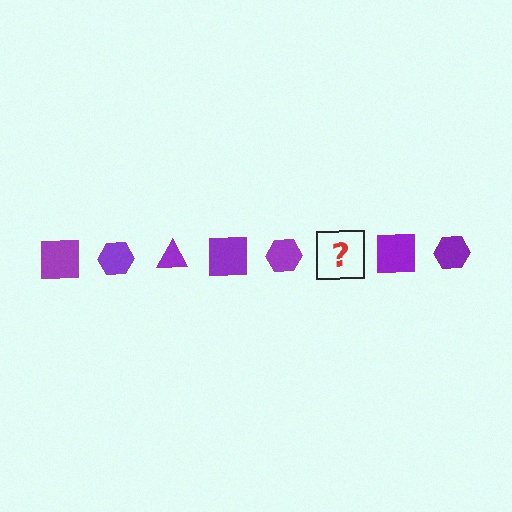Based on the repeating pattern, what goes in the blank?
The blank should be a purple triangle.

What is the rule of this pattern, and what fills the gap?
The rule is that the pattern cycles through square, hexagon, triangle shapes in purple. The gap should be filled with a purple triangle.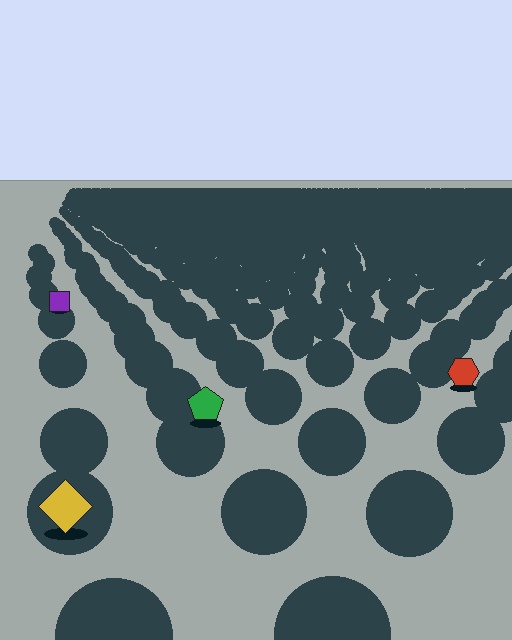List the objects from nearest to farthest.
From nearest to farthest: the yellow diamond, the green pentagon, the red hexagon, the purple square.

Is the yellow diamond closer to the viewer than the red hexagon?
Yes. The yellow diamond is closer — you can tell from the texture gradient: the ground texture is coarser near it.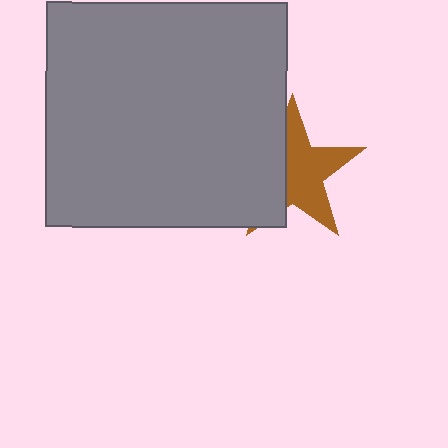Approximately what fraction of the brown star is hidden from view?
Roughly 42% of the brown star is hidden behind the gray rectangle.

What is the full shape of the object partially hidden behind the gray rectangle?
The partially hidden object is a brown star.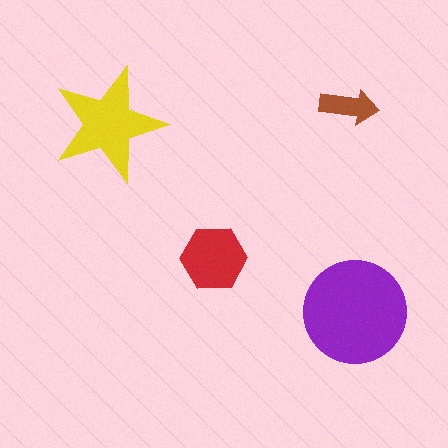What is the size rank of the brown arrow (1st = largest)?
4th.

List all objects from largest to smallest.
The purple circle, the yellow star, the red hexagon, the brown arrow.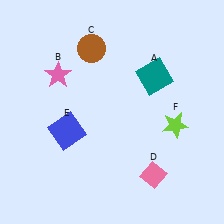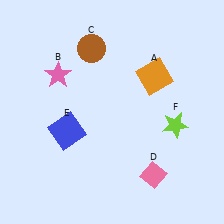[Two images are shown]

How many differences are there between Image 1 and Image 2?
There is 1 difference between the two images.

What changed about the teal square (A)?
In Image 1, A is teal. In Image 2, it changed to orange.